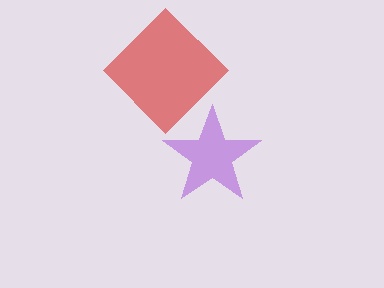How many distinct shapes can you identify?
There are 2 distinct shapes: a red diamond, a purple star.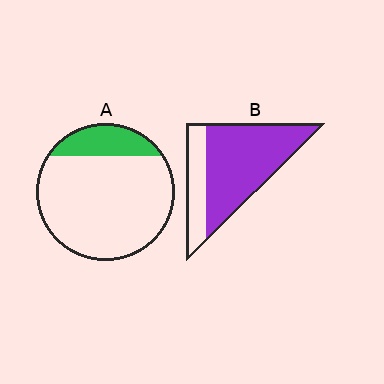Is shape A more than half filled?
No.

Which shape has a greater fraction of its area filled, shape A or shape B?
Shape B.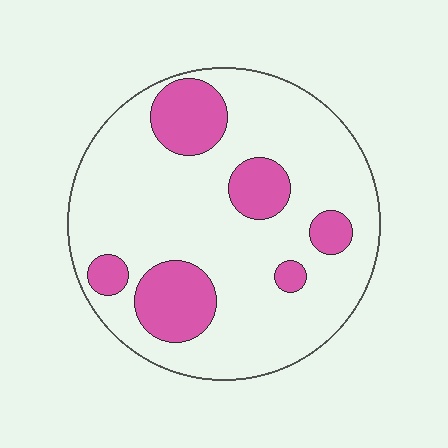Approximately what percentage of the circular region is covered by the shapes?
Approximately 20%.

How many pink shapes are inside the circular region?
6.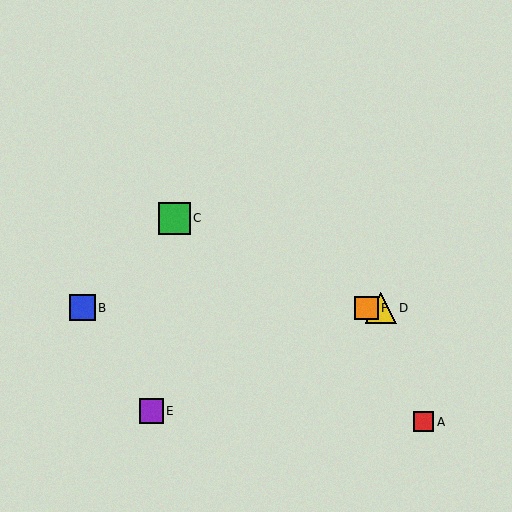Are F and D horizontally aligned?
Yes, both are at y≈308.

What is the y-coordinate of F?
Object F is at y≈308.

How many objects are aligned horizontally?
3 objects (B, D, F) are aligned horizontally.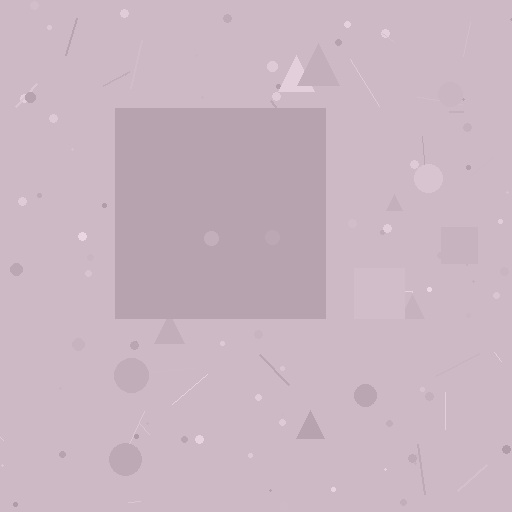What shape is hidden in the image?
A square is hidden in the image.